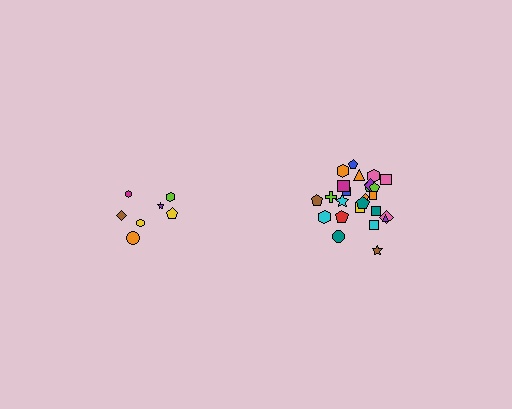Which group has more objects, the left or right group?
The right group.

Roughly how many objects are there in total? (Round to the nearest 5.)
Roughly 30 objects in total.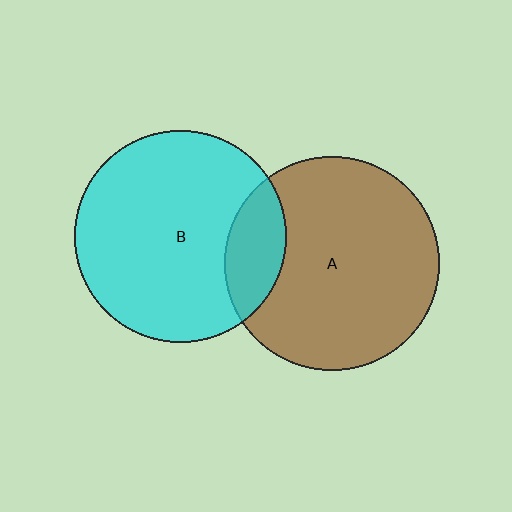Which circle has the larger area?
Circle A (brown).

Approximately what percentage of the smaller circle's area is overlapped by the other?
Approximately 15%.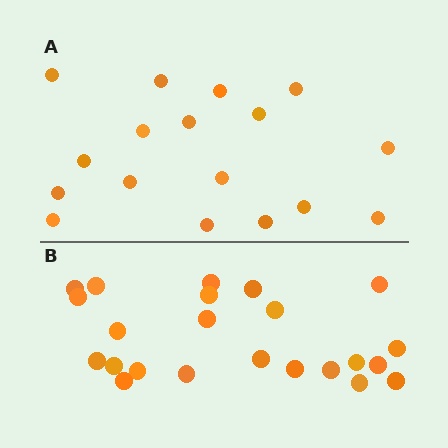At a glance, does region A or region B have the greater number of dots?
Region B (the bottom region) has more dots.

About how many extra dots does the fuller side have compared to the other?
Region B has about 6 more dots than region A.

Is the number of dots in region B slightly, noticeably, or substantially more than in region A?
Region B has noticeably more, but not dramatically so. The ratio is roughly 1.4 to 1.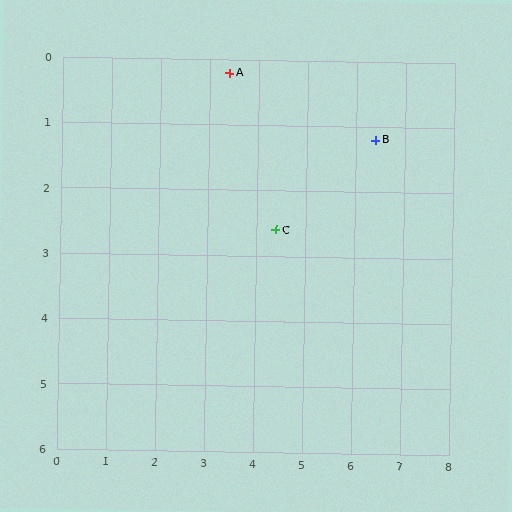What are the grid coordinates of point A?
Point A is at approximately (3.4, 0.2).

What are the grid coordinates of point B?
Point B is at approximately (6.4, 1.2).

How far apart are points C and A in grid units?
Points C and A are about 2.6 grid units apart.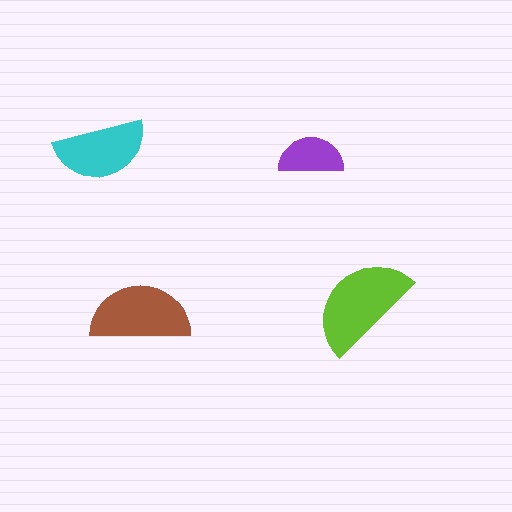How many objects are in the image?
There are 4 objects in the image.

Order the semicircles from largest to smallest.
the lime one, the brown one, the cyan one, the purple one.